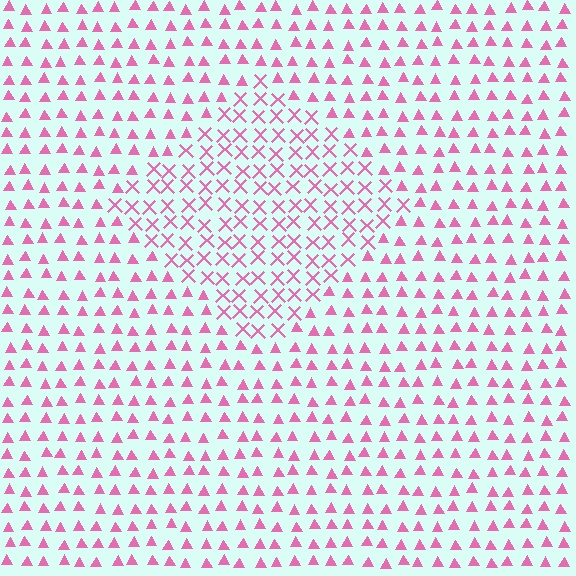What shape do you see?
I see a diamond.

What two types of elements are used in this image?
The image uses X marks inside the diamond region and triangles outside it.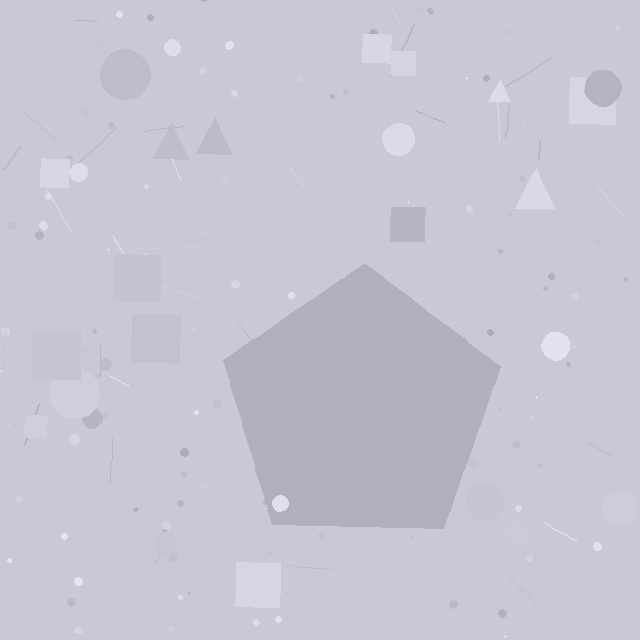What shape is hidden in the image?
A pentagon is hidden in the image.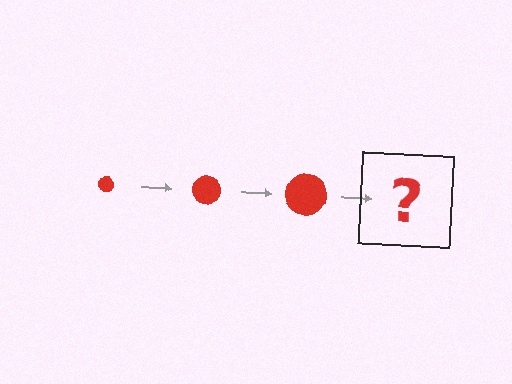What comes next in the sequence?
The next element should be a red circle, larger than the previous one.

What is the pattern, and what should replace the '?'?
The pattern is that the circle gets progressively larger each step. The '?' should be a red circle, larger than the previous one.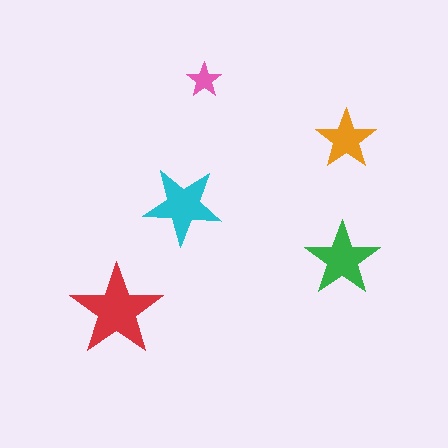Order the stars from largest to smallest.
the red one, the cyan one, the green one, the orange one, the pink one.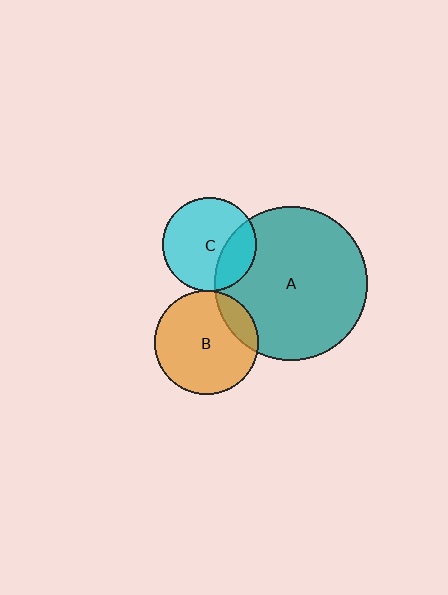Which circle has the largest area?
Circle A (teal).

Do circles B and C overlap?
Yes.